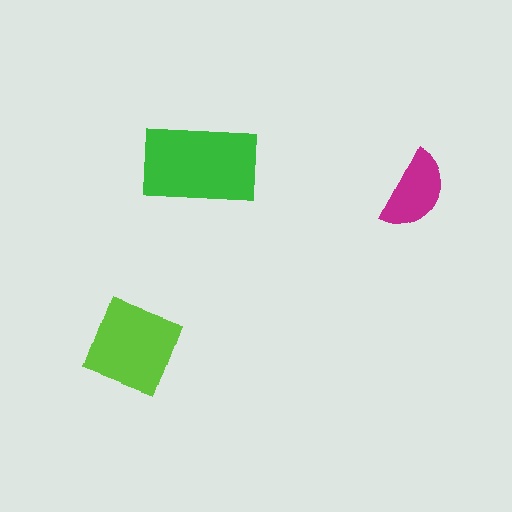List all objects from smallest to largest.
The magenta semicircle, the lime square, the green rectangle.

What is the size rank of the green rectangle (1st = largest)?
1st.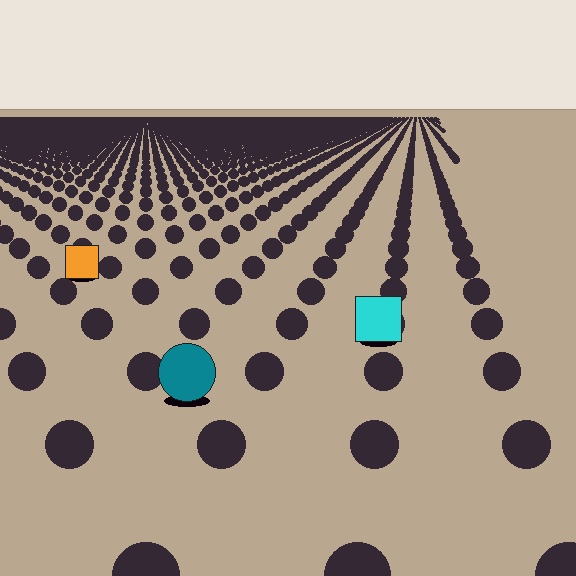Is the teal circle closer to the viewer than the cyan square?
Yes. The teal circle is closer — you can tell from the texture gradient: the ground texture is coarser near it.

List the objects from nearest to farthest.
From nearest to farthest: the teal circle, the cyan square, the orange square.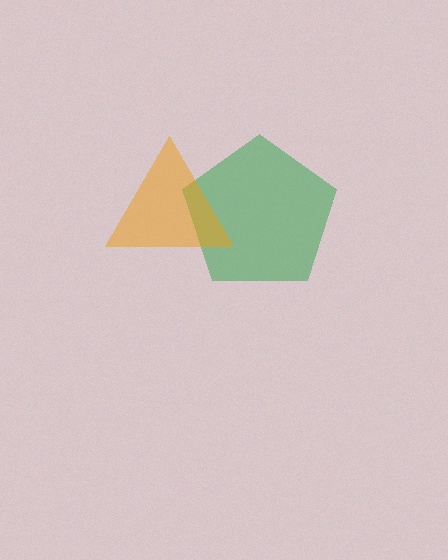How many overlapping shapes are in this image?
There are 2 overlapping shapes in the image.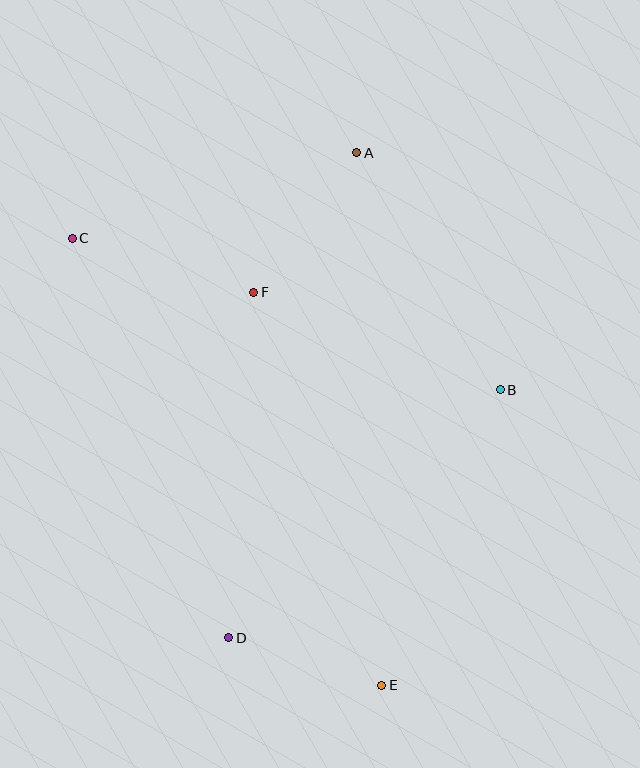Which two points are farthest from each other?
Points C and E are farthest from each other.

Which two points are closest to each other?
Points D and E are closest to each other.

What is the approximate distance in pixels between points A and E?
The distance between A and E is approximately 533 pixels.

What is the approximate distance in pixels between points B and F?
The distance between B and F is approximately 265 pixels.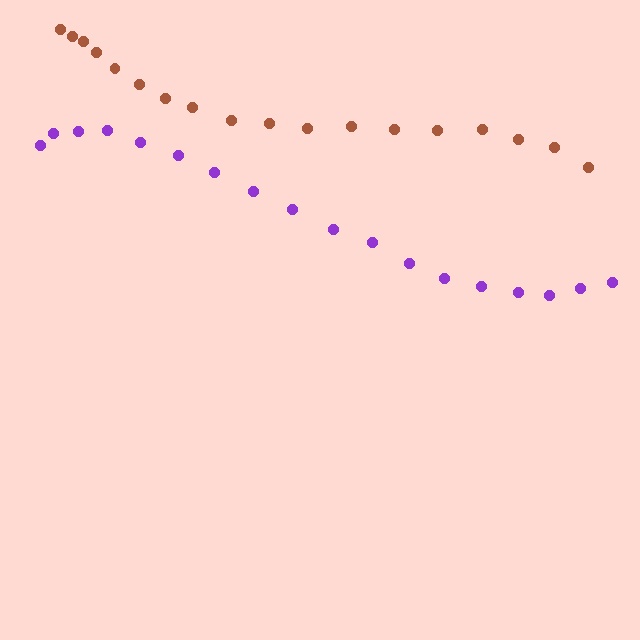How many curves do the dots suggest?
There are 2 distinct paths.